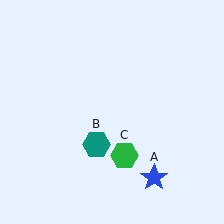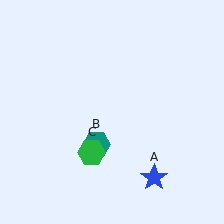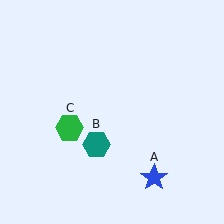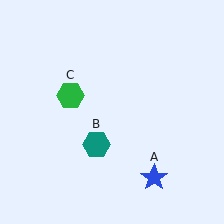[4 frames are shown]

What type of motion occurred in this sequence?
The green hexagon (object C) rotated clockwise around the center of the scene.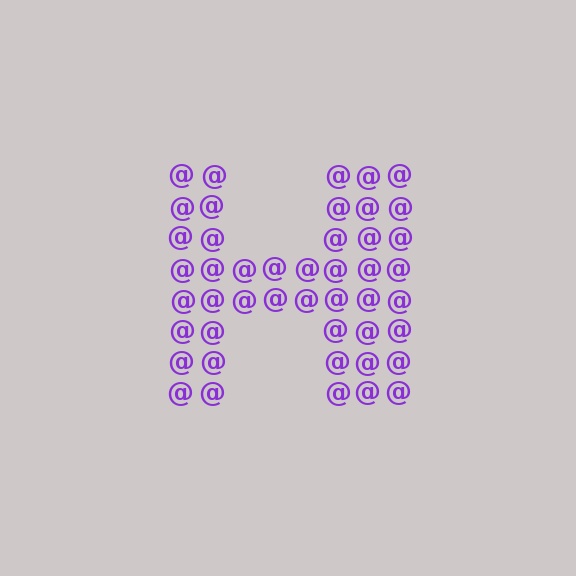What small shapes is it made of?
It is made of small at signs.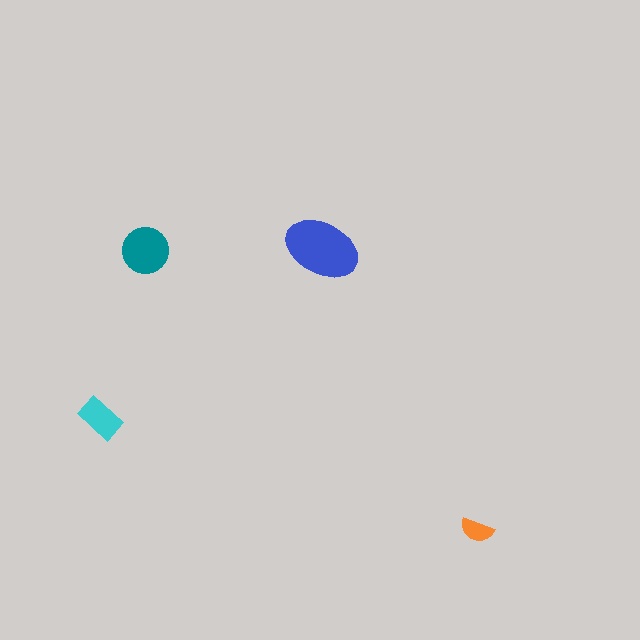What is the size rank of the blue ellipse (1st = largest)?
1st.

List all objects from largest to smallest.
The blue ellipse, the teal circle, the cyan rectangle, the orange semicircle.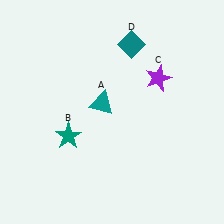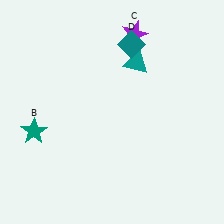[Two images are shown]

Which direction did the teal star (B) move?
The teal star (B) moved left.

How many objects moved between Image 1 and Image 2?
3 objects moved between the two images.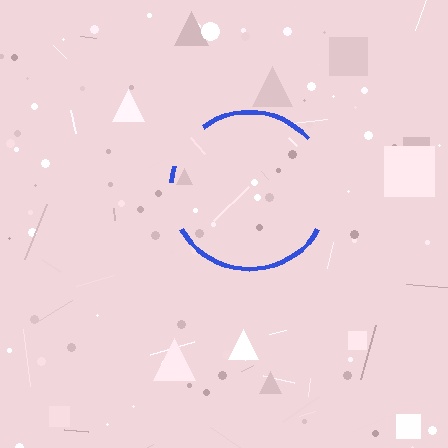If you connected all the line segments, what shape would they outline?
They would outline a circle.